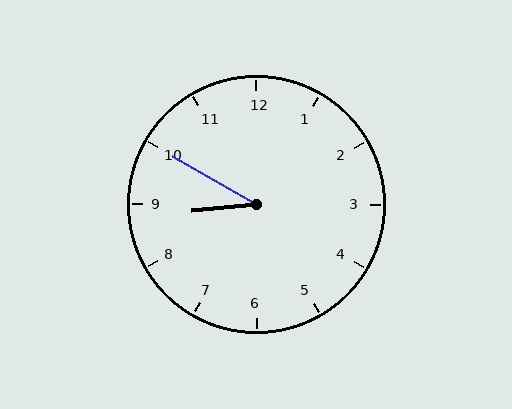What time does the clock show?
8:50.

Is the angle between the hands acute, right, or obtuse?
It is acute.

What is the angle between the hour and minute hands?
Approximately 35 degrees.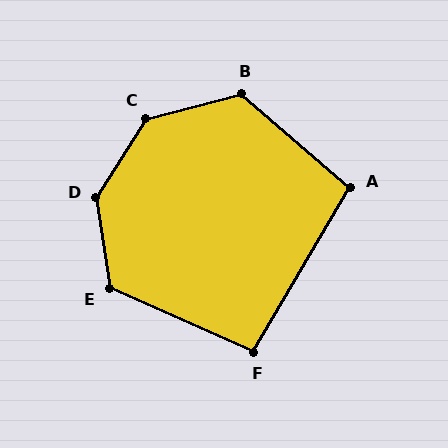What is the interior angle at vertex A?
Approximately 100 degrees (obtuse).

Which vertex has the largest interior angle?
D, at approximately 139 degrees.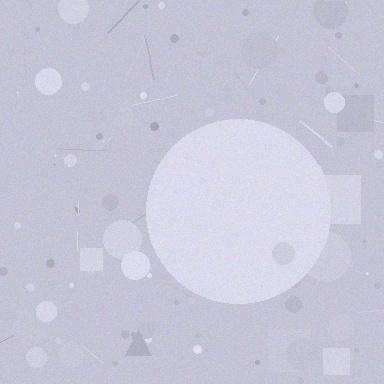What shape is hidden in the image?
A circle is hidden in the image.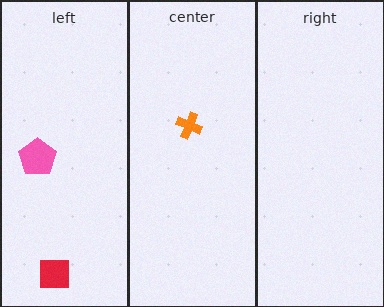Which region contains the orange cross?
The center region.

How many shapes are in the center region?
1.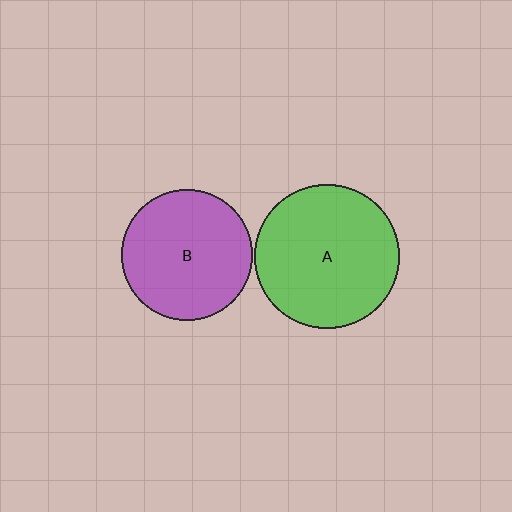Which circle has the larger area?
Circle A (green).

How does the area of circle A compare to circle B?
Approximately 1.2 times.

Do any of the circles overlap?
No, none of the circles overlap.